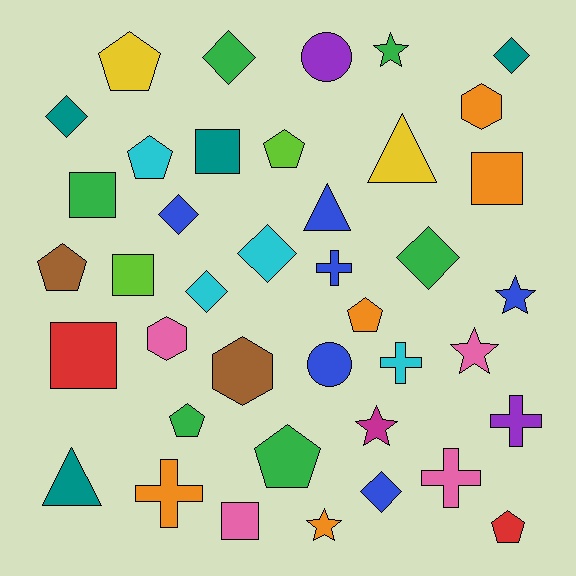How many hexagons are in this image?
There are 3 hexagons.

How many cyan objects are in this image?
There are 4 cyan objects.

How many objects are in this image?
There are 40 objects.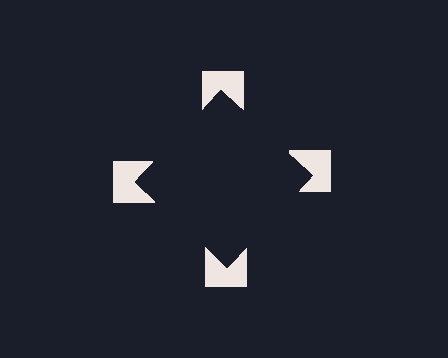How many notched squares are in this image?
There are 4 — one at each vertex of the illusory square.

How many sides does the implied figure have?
4 sides.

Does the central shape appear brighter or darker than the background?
It typically appears slightly darker than the background, even though no actual brightness change is drawn.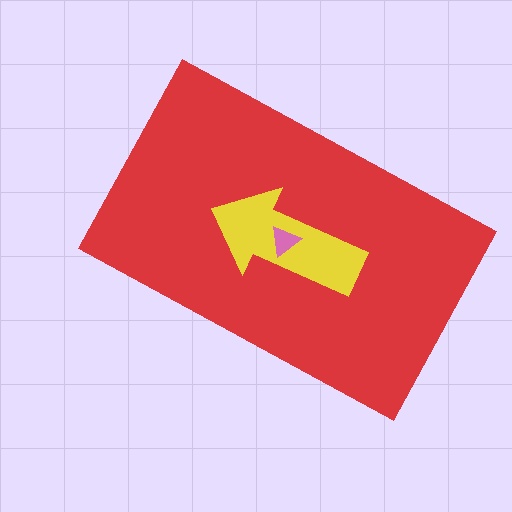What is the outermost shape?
The red rectangle.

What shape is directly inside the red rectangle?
The yellow arrow.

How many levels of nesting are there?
3.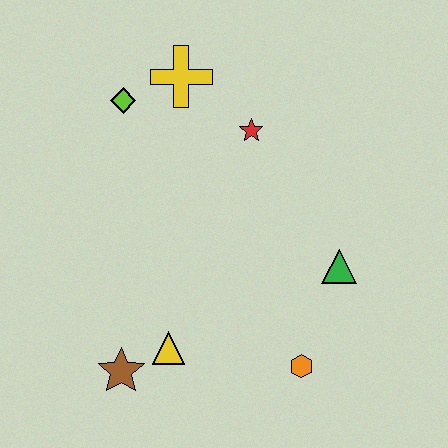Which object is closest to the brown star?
The yellow triangle is closest to the brown star.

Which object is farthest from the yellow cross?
The orange hexagon is farthest from the yellow cross.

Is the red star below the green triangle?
No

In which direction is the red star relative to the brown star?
The red star is above the brown star.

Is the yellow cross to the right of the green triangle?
No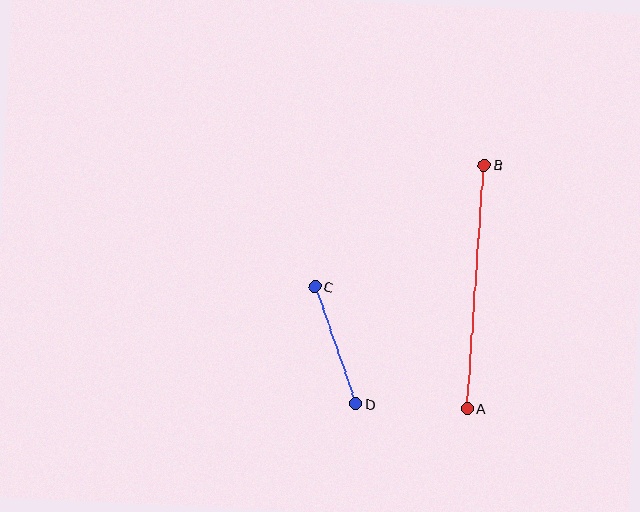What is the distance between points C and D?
The distance is approximately 124 pixels.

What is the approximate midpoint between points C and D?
The midpoint is at approximately (335, 345) pixels.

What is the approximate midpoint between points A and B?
The midpoint is at approximately (476, 287) pixels.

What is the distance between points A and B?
The distance is approximately 244 pixels.